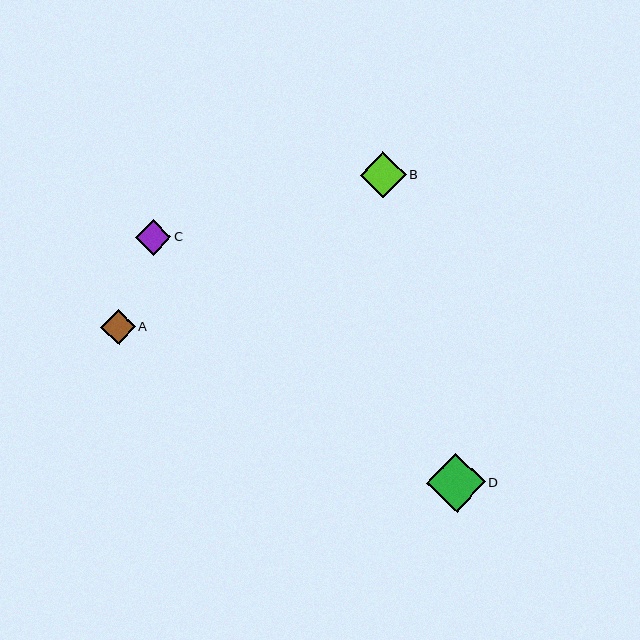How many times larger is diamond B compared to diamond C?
Diamond B is approximately 1.3 times the size of diamond C.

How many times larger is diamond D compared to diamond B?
Diamond D is approximately 1.3 times the size of diamond B.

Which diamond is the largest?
Diamond D is the largest with a size of approximately 58 pixels.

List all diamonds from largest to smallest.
From largest to smallest: D, B, C, A.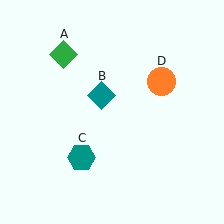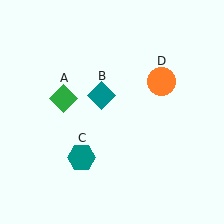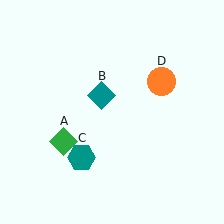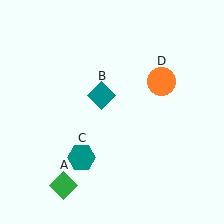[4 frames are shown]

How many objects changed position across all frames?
1 object changed position: green diamond (object A).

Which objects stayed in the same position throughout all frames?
Teal diamond (object B) and teal hexagon (object C) and orange circle (object D) remained stationary.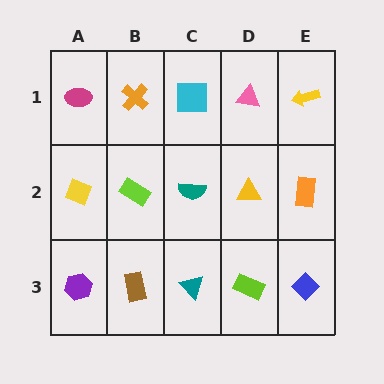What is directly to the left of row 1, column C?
An orange cross.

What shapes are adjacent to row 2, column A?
A magenta ellipse (row 1, column A), a purple hexagon (row 3, column A), a lime rectangle (row 2, column B).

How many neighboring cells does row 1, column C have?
3.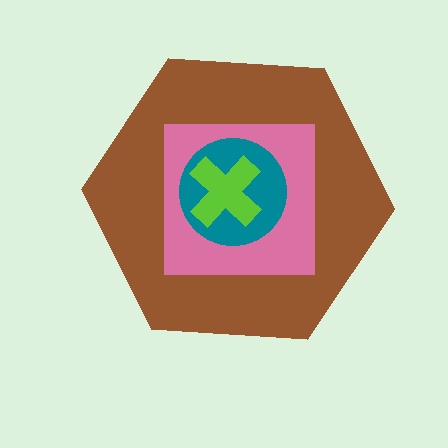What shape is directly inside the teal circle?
The lime cross.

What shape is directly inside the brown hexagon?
The pink square.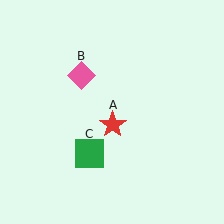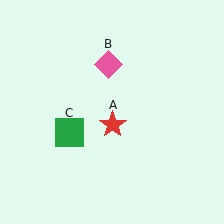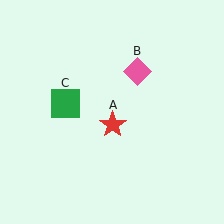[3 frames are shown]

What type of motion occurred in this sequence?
The pink diamond (object B), green square (object C) rotated clockwise around the center of the scene.